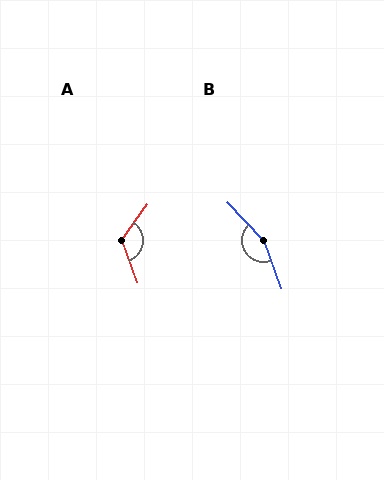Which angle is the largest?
B, at approximately 156 degrees.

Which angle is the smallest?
A, at approximately 125 degrees.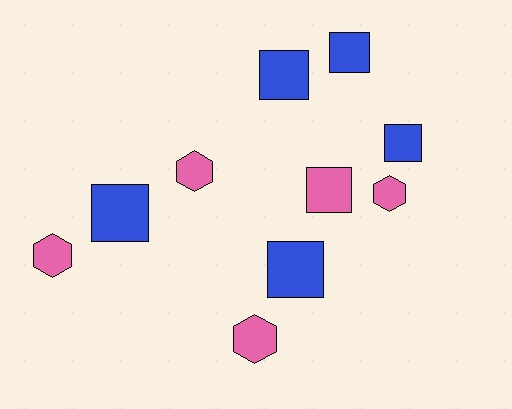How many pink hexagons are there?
There are 4 pink hexagons.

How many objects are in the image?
There are 10 objects.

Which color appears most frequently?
Pink, with 5 objects.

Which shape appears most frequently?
Square, with 6 objects.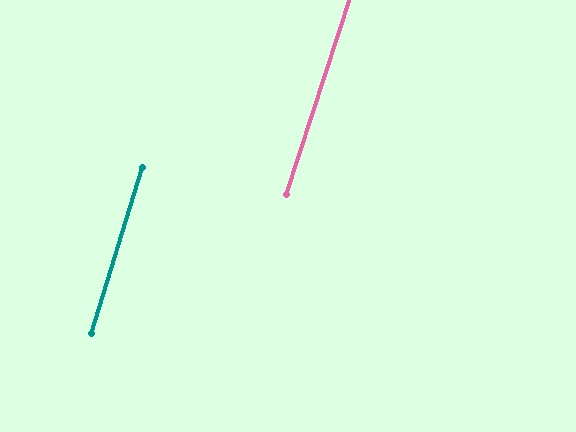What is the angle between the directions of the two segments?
Approximately 1 degree.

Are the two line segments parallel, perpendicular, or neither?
Parallel — their directions differ by only 0.8°.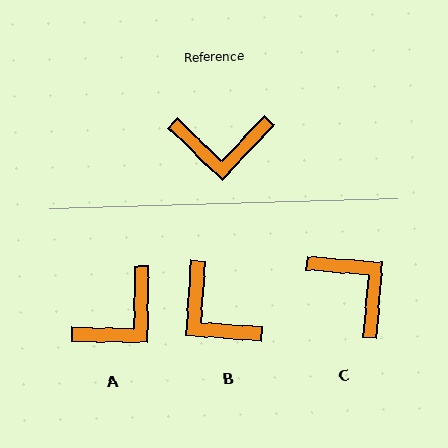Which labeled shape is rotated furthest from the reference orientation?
C, about 129 degrees away.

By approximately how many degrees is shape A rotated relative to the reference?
Approximately 43 degrees counter-clockwise.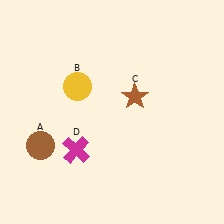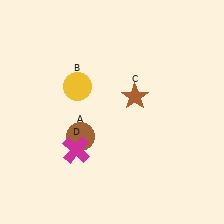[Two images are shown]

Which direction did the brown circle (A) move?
The brown circle (A) moved right.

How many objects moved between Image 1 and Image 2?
1 object moved between the two images.